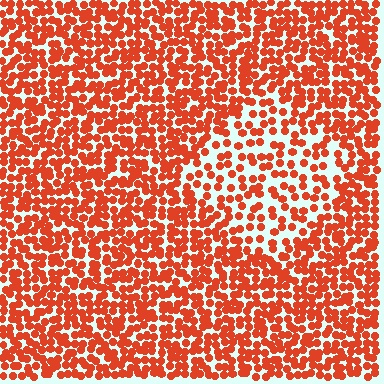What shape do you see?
I see a diamond.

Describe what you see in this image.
The image contains small red elements arranged at two different densities. A diamond-shaped region is visible where the elements are less densely packed than the surrounding area.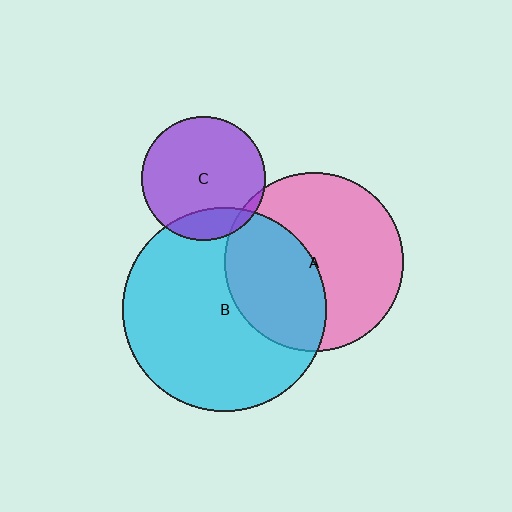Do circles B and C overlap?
Yes.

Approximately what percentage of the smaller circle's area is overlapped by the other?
Approximately 15%.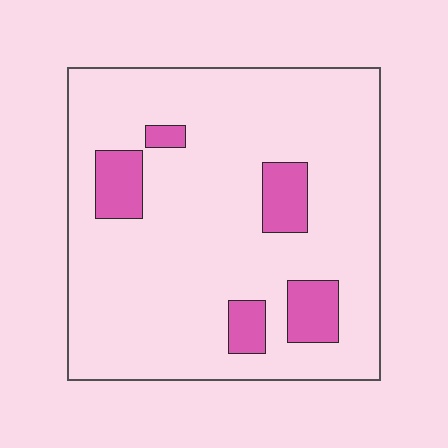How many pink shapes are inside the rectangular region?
5.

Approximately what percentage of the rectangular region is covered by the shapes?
Approximately 15%.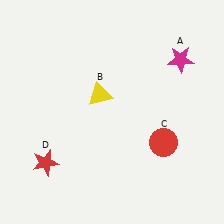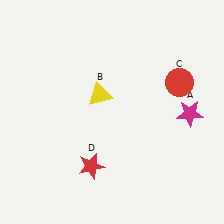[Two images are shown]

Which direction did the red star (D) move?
The red star (D) moved right.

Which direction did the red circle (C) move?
The red circle (C) moved up.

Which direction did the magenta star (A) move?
The magenta star (A) moved down.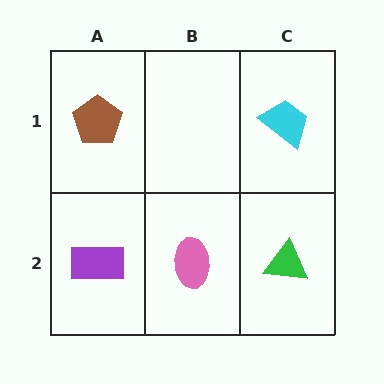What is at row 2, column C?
A green triangle.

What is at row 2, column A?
A purple rectangle.